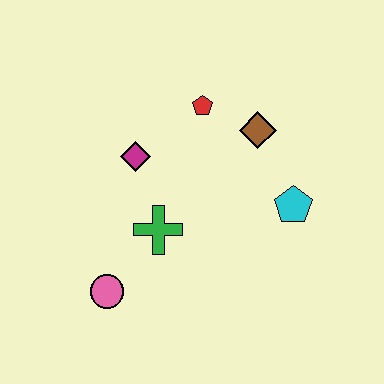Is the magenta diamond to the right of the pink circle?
Yes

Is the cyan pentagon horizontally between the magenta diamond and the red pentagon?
No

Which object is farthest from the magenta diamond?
The cyan pentagon is farthest from the magenta diamond.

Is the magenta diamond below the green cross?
No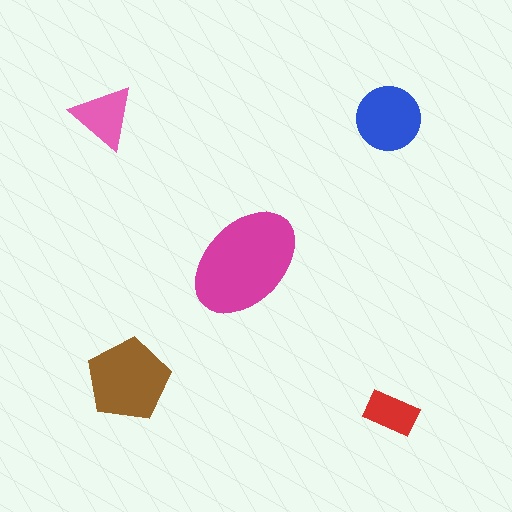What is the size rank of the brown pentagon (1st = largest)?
2nd.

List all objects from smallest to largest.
The red rectangle, the pink triangle, the blue circle, the brown pentagon, the magenta ellipse.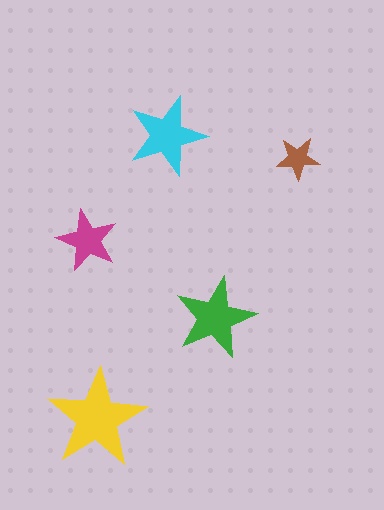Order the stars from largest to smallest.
the yellow one, the green one, the cyan one, the magenta one, the brown one.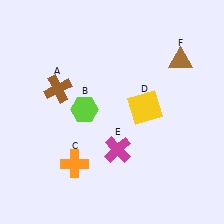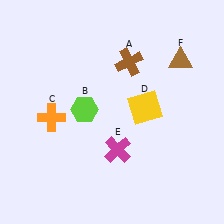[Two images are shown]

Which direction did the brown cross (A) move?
The brown cross (A) moved right.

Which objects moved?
The objects that moved are: the brown cross (A), the orange cross (C).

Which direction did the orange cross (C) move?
The orange cross (C) moved up.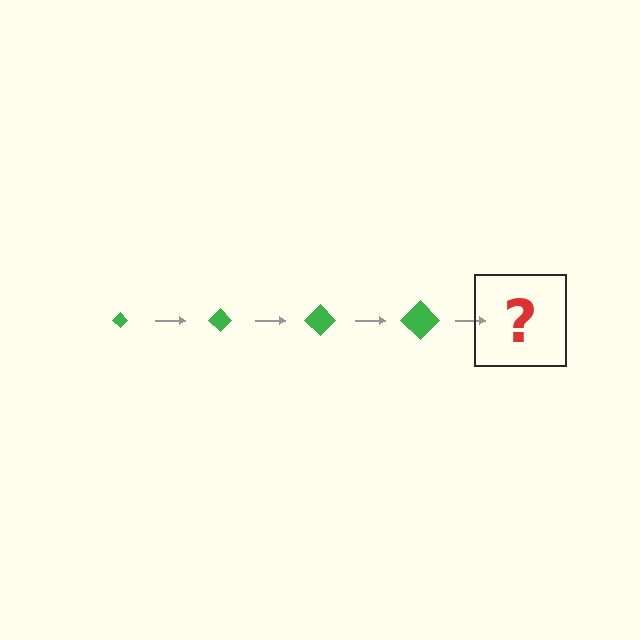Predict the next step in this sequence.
The next step is a green diamond, larger than the previous one.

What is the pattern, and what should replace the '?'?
The pattern is that the diamond gets progressively larger each step. The '?' should be a green diamond, larger than the previous one.